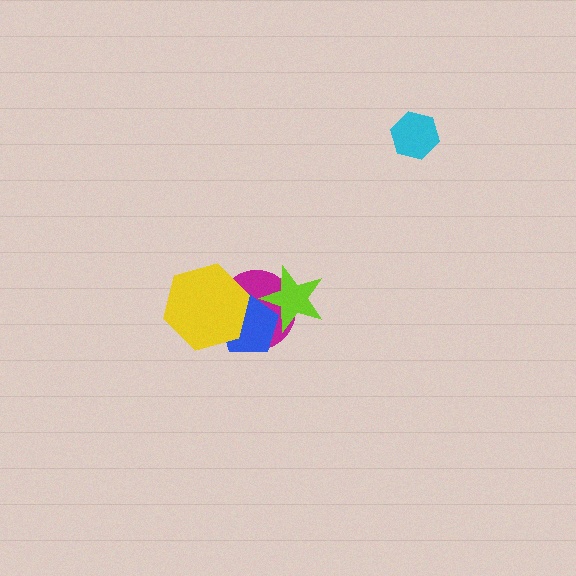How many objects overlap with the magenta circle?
3 objects overlap with the magenta circle.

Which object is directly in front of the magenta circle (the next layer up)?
The lime star is directly in front of the magenta circle.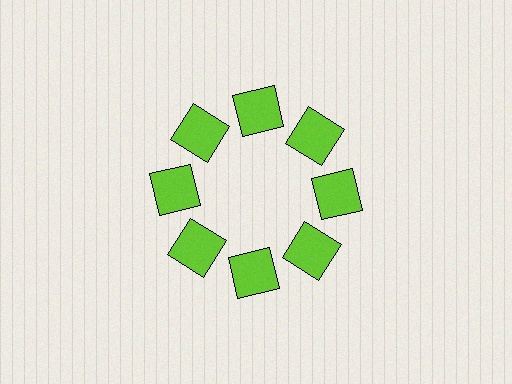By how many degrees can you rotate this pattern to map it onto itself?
The pattern maps onto itself every 45 degrees of rotation.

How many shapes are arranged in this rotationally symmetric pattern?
There are 8 shapes, arranged in 8 groups of 1.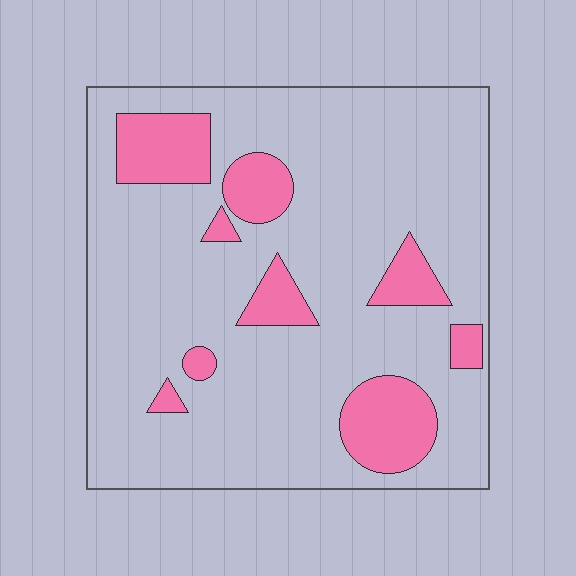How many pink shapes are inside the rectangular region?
9.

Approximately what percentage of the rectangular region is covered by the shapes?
Approximately 20%.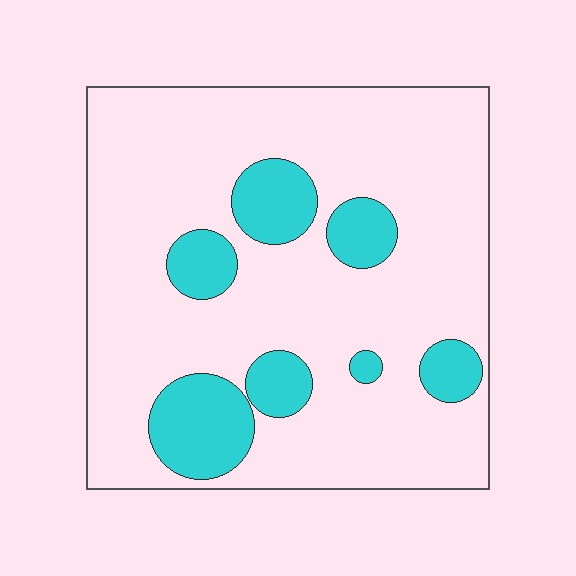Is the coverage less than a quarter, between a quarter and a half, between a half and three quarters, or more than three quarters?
Less than a quarter.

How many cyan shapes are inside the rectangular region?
7.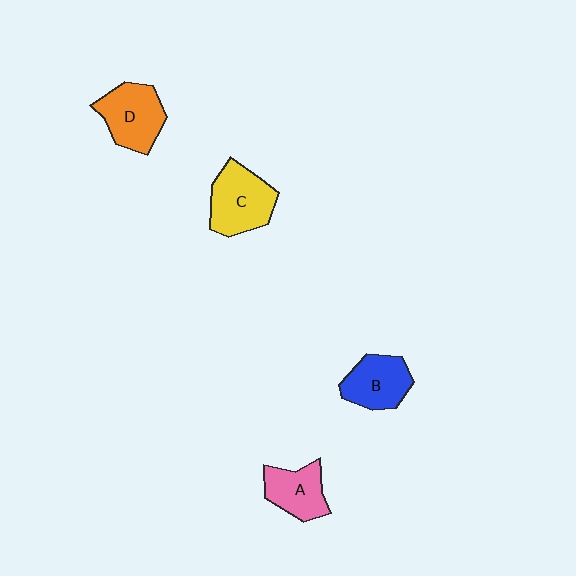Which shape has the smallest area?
Shape A (pink).